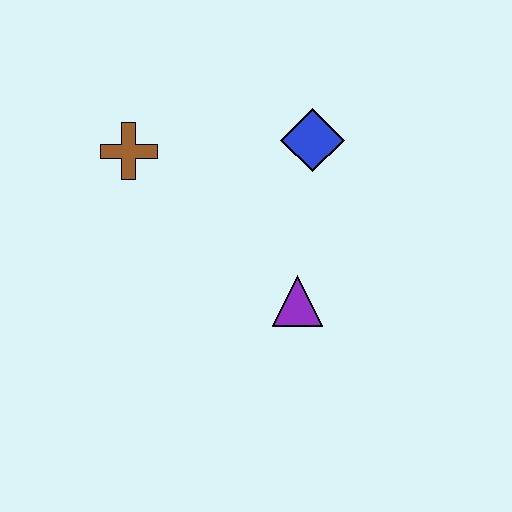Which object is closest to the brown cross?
The blue diamond is closest to the brown cross.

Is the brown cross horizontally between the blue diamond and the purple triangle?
No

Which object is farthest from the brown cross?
The purple triangle is farthest from the brown cross.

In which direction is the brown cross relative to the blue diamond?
The brown cross is to the left of the blue diamond.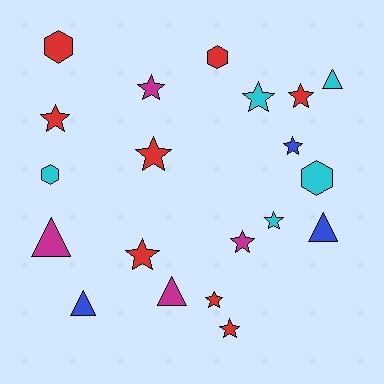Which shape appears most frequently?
Star, with 11 objects.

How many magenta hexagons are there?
There are no magenta hexagons.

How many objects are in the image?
There are 20 objects.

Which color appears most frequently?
Red, with 8 objects.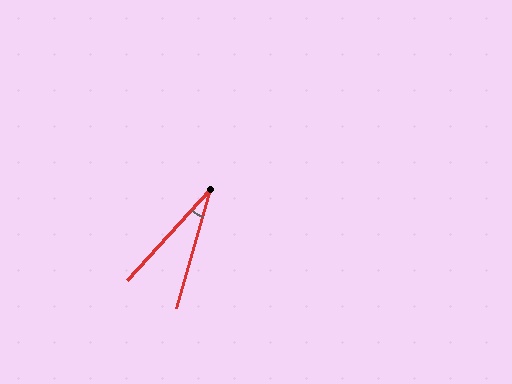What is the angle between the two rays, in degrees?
Approximately 26 degrees.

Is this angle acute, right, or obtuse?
It is acute.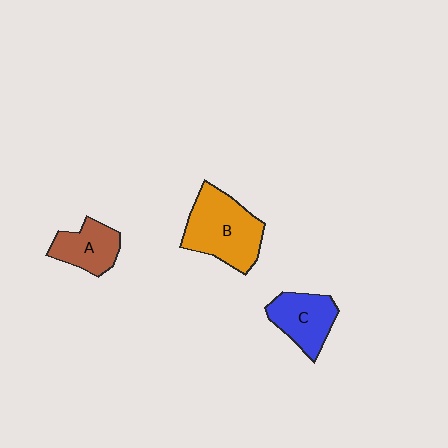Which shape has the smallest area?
Shape A (brown).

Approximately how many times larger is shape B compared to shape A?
Approximately 1.7 times.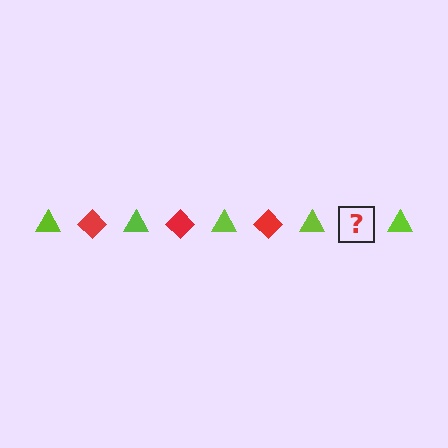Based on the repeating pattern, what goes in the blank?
The blank should be a red diamond.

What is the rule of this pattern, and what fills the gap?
The rule is that the pattern alternates between lime triangle and red diamond. The gap should be filled with a red diamond.